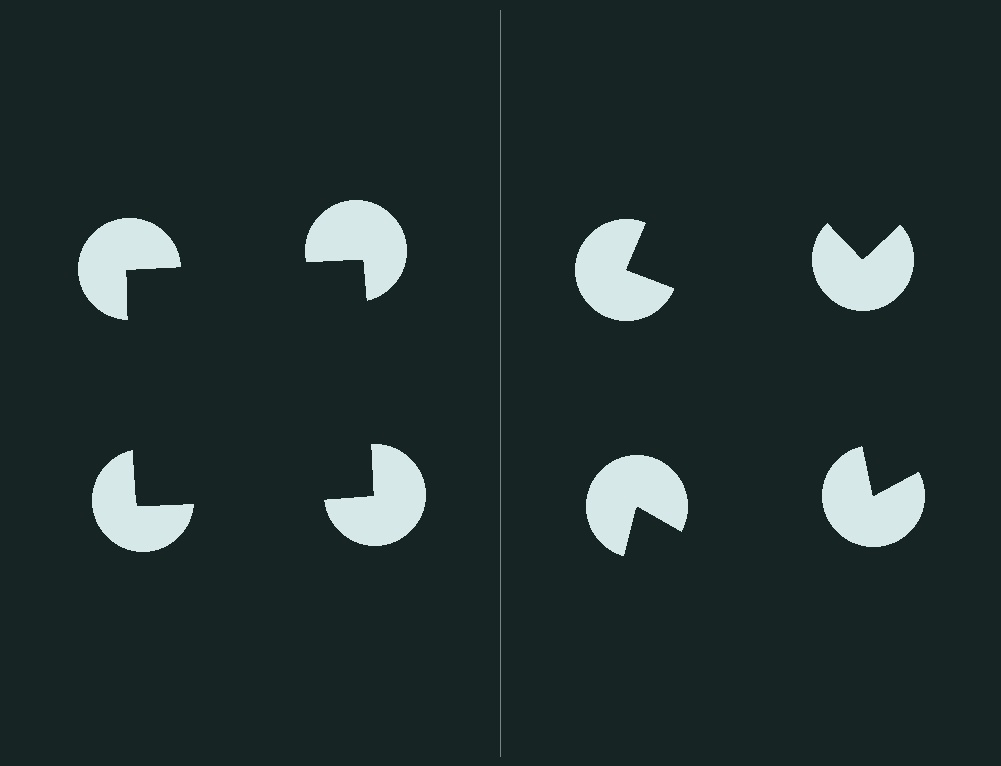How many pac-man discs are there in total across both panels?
8 — 4 on each side.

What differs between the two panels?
The pac-man discs are positioned identically on both sides; only the wedge orientations differ. On the left they align to a square; on the right they are misaligned.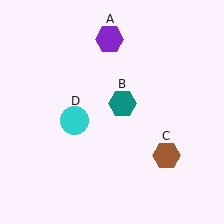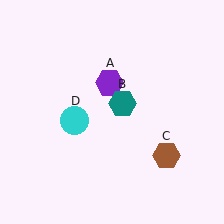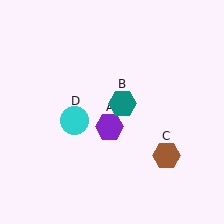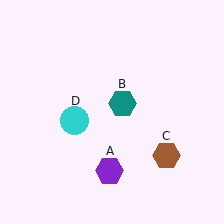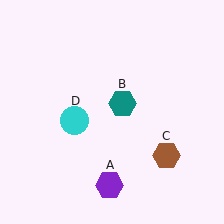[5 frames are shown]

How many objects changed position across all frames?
1 object changed position: purple hexagon (object A).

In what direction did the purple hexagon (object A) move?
The purple hexagon (object A) moved down.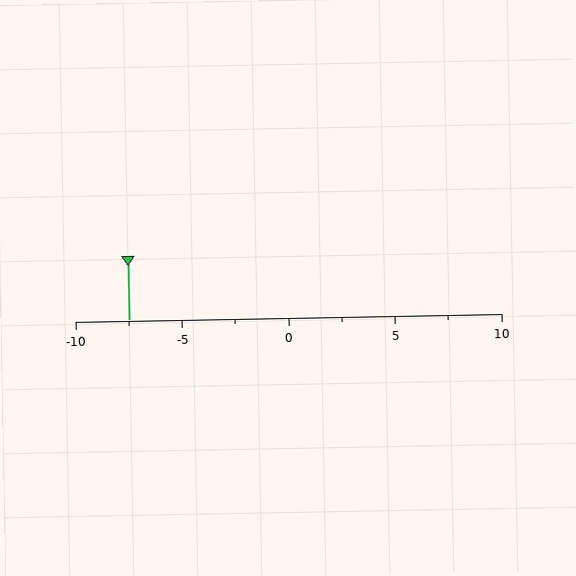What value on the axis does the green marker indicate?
The marker indicates approximately -7.5.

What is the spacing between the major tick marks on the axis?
The major ticks are spaced 5 apart.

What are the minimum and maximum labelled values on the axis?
The axis runs from -10 to 10.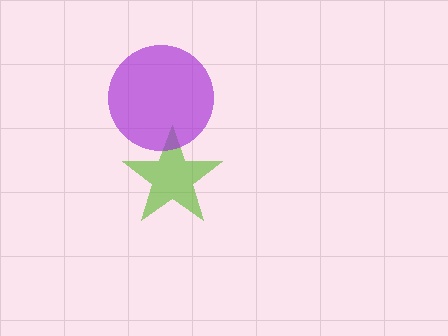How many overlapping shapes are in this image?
There are 2 overlapping shapes in the image.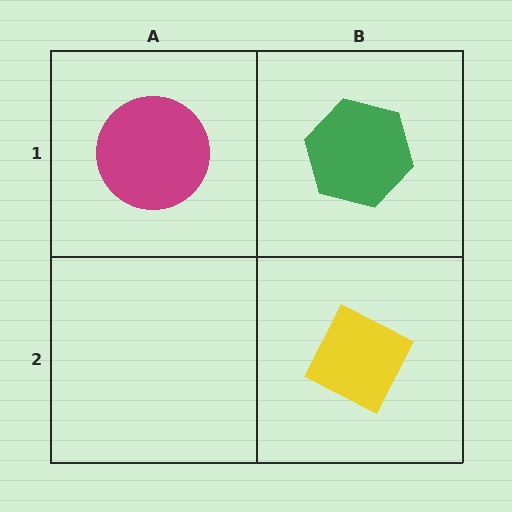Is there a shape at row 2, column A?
No, that cell is empty.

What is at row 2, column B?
A yellow diamond.